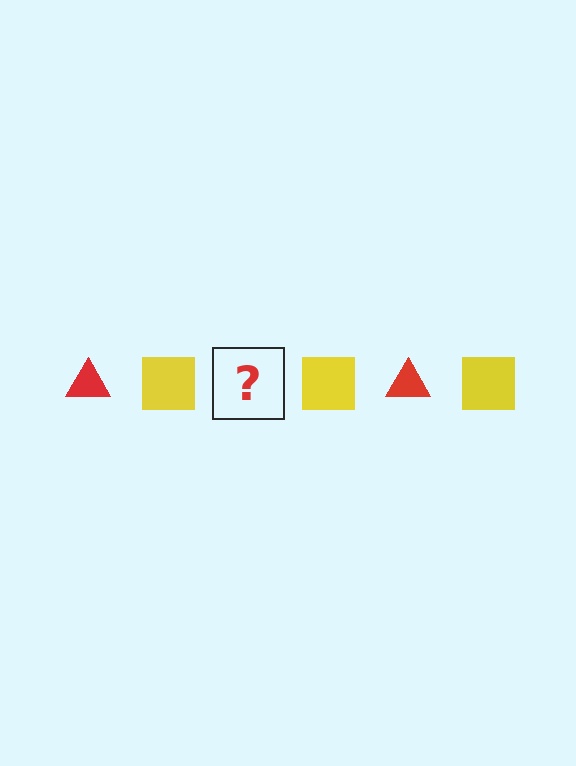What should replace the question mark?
The question mark should be replaced with a red triangle.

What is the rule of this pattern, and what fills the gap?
The rule is that the pattern alternates between red triangle and yellow square. The gap should be filled with a red triangle.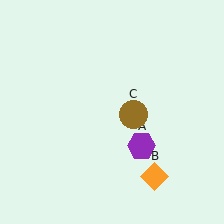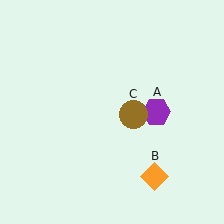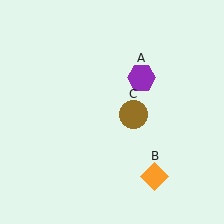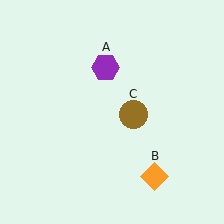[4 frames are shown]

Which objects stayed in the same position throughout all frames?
Orange diamond (object B) and brown circle (object C) remained stationary.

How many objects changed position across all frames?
1 object changed position: purple hexagon (object A).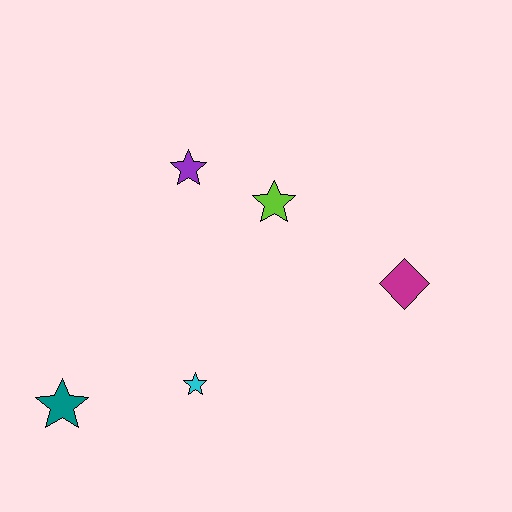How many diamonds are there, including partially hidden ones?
There is 1 diamond.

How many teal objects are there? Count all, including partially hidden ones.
There is 1 teal object.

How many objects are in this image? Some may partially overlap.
There are 5 objects.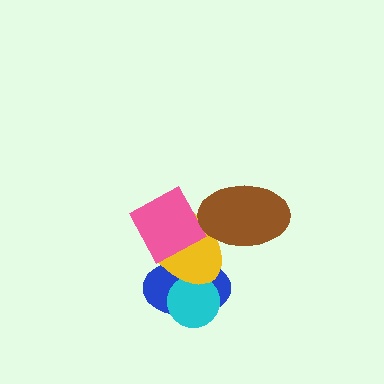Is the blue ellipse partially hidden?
Yes, it is partially covered by another shape.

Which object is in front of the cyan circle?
The yellow ellipse is in front of the cyan circle.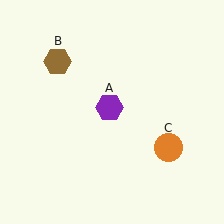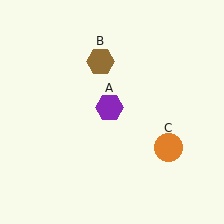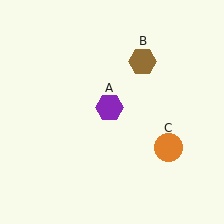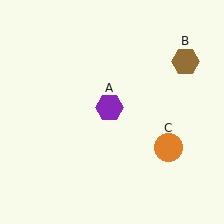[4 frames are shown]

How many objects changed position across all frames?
1 object changed position: brown hexagon (object B).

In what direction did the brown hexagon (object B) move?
The brown hexagon (object B) moved right.